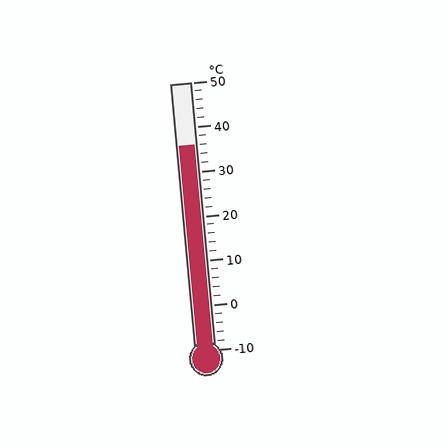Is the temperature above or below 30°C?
The temperature is above 30°C.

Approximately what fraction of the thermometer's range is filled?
The thermometer is filled to approximately 75% of its range.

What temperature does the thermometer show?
The thermometer shows approximately 36°C.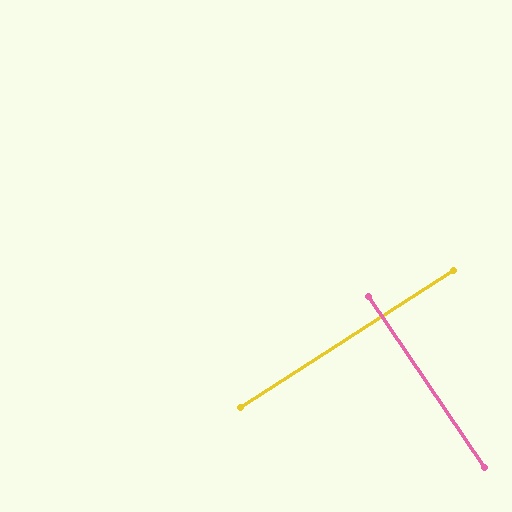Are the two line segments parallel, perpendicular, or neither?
Perpendicular — they meet at approximately 89°.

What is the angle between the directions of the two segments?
Approximately 89 degrees.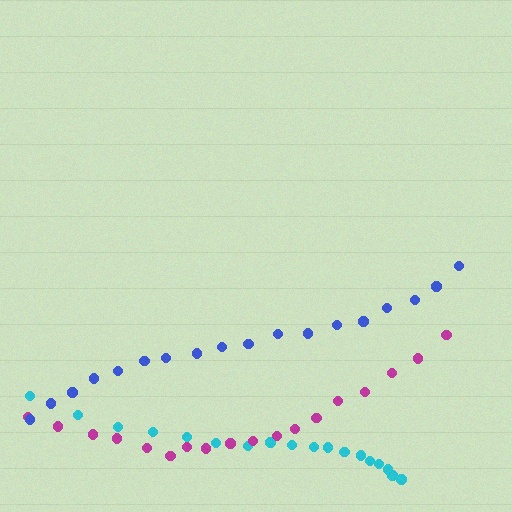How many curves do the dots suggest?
There are 3 distinct paths.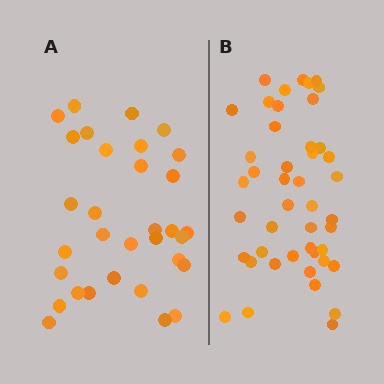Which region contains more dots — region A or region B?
Region B (the right region) has more dots.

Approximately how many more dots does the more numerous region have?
Region B has approximately 15 more dots than region A.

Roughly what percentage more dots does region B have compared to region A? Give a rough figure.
About 40% more.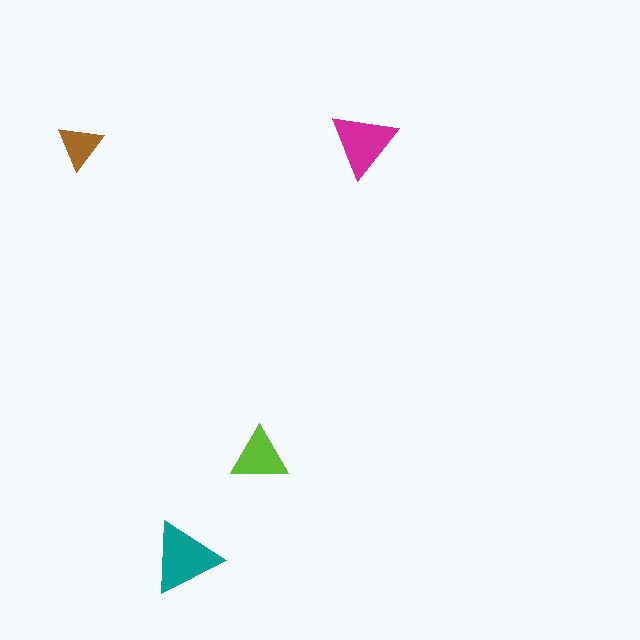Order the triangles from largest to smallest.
the teal one, the magenta one, the lime one, the brown one.